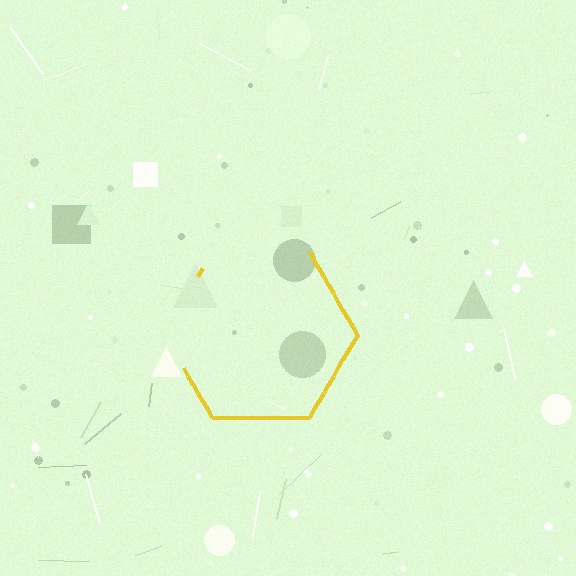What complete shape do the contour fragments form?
The contour fragments form a hexagon.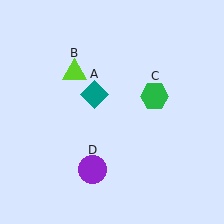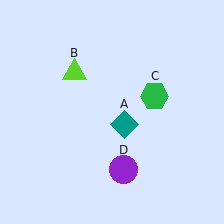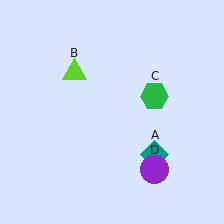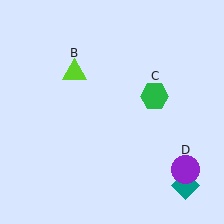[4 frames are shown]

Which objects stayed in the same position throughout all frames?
Lime triangle (object B) and green hexagon (object C) remained stationary.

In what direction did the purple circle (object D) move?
The purple circle (object D) moved right.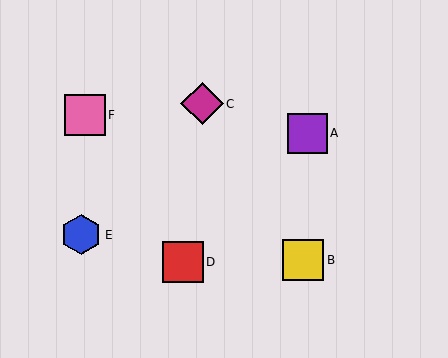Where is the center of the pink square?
The center of the pink square is at (85, 115).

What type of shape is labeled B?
Shape B is a yellow square.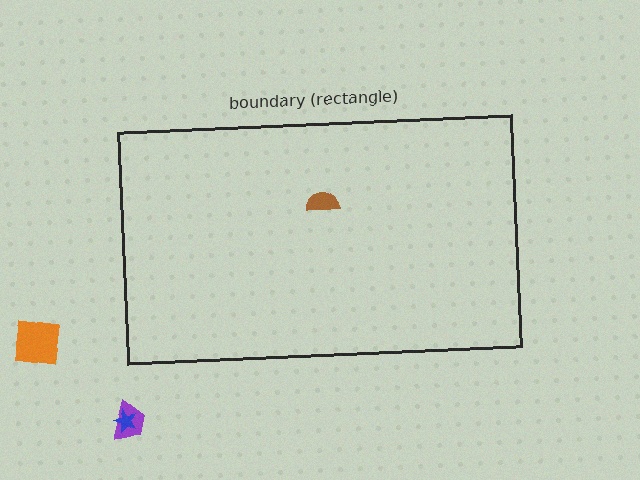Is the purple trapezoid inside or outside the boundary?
Outside.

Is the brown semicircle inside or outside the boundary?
Inside.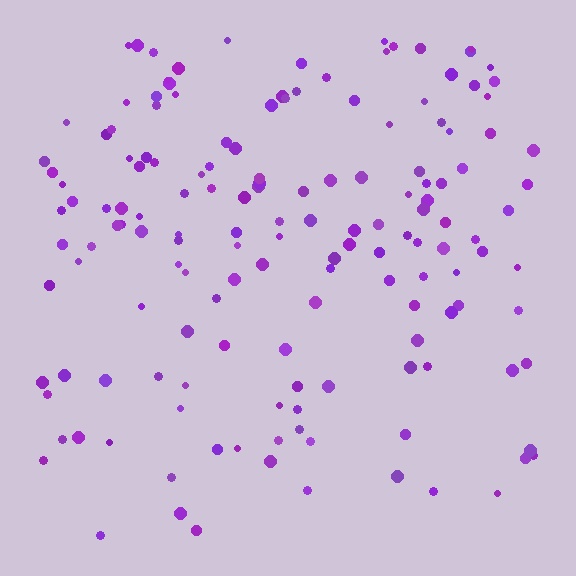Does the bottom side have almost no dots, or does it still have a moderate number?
Still a moderate number, just noticeably fewer than the top.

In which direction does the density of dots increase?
From bottom to top, with the top side densest.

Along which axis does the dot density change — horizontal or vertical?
Vertical.